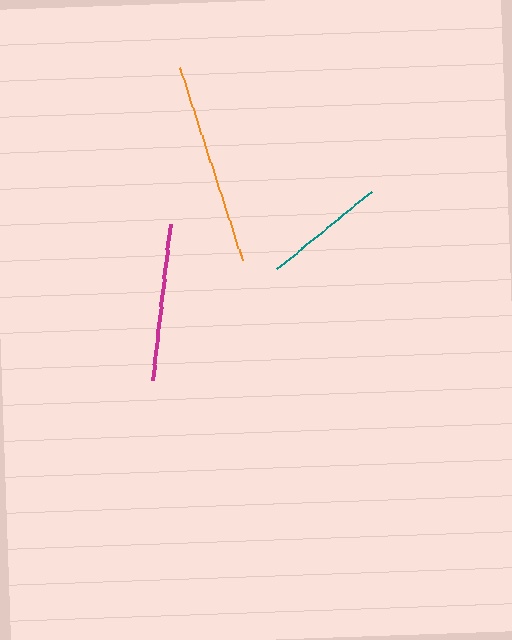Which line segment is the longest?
The orange line is the longest at approximately 203 pixels.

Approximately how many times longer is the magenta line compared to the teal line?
The magenta line is approximately 1.3 times the length of the teal line.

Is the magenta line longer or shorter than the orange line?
The orange line is longer than the magenta line.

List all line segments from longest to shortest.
From longest to shortest: orange, magenta, teal.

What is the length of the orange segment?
The orange segment is approximately 203 pixels long.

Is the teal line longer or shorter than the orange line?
The orange line is longer than the teal line.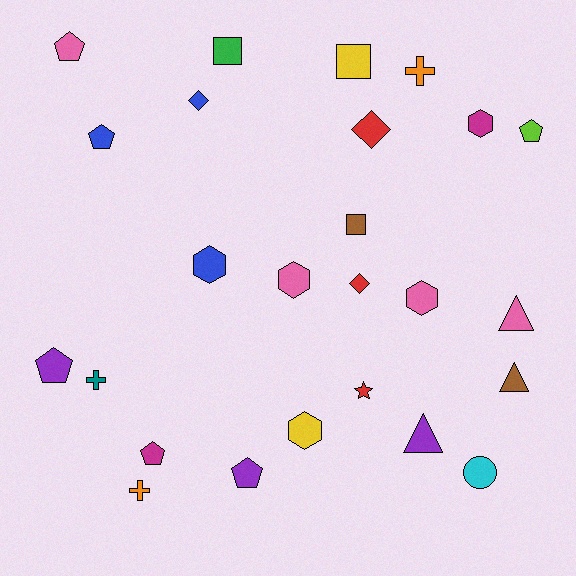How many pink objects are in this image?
There are 4 pink objects.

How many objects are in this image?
There are 25 objects.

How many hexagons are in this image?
There are 5 hexagons.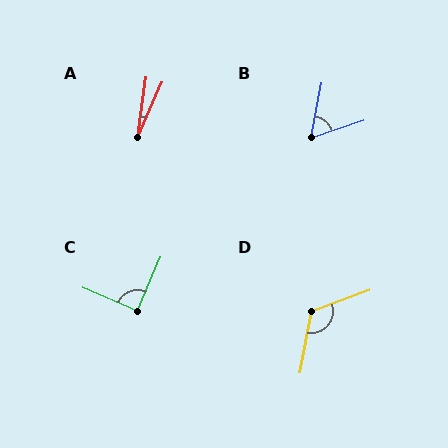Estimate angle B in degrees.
Approximately 61 degrees.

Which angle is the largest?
D, at approximately 120 degrees.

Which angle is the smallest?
A, at approximately 15 degrees.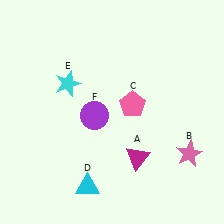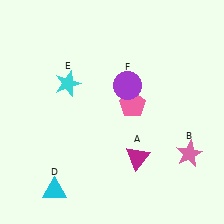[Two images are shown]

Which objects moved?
The objects that moved are: the cyan triangle (D), the purple circle (F).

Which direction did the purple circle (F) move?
The purple circle (F) moved right.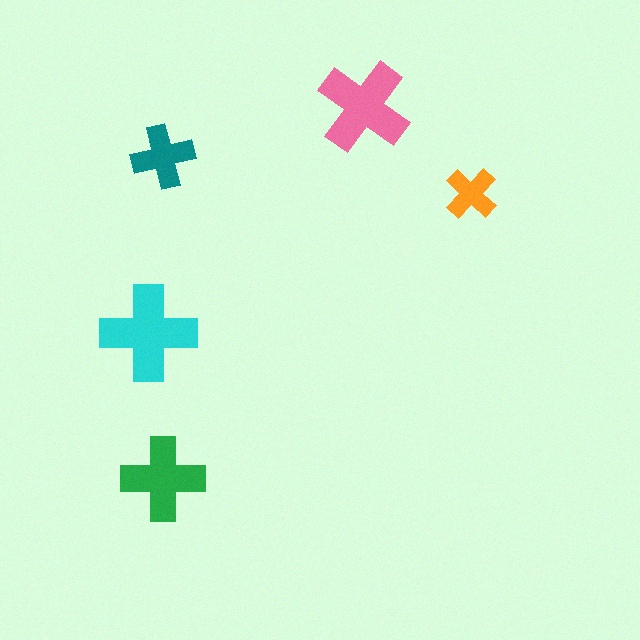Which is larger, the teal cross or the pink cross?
The pink one.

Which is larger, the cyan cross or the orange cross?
The cyan one.